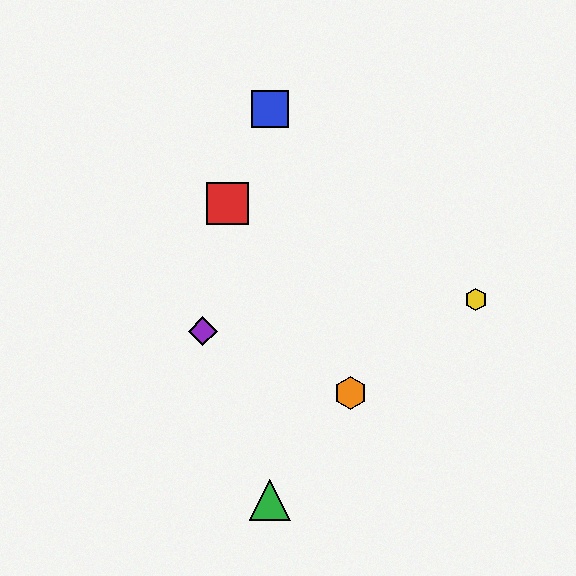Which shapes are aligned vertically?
The blue square, the green triangle are aligned vertically.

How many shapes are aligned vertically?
2 shapes (the blue square, the green triangle) are aligned vertically.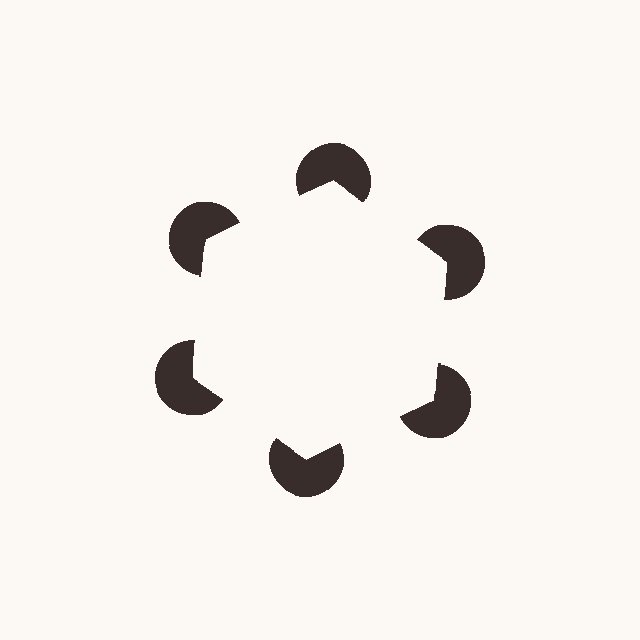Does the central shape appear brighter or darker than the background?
It typically appears slightly brighter than the background, even though no actual brightness change is drawn.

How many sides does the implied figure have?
6 sides.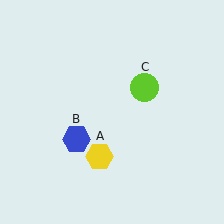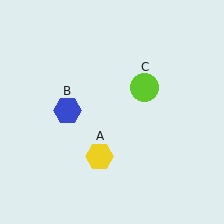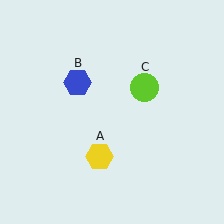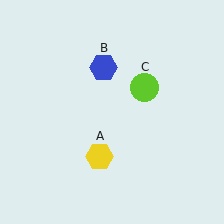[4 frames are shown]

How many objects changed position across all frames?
1 object changed position: blue hexagon (object B).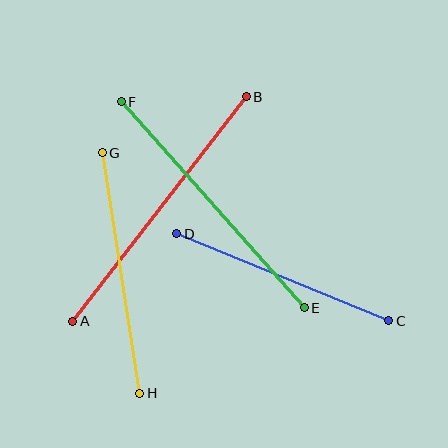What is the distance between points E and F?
The distance is approximately 275 pixels.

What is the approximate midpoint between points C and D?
The midpoint is at approximately (283, 277) pixels.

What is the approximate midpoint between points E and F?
The midpoint is at approximately (213, 205) pixels.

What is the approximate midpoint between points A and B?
The midpoint is at approximately (160, 209) pixels.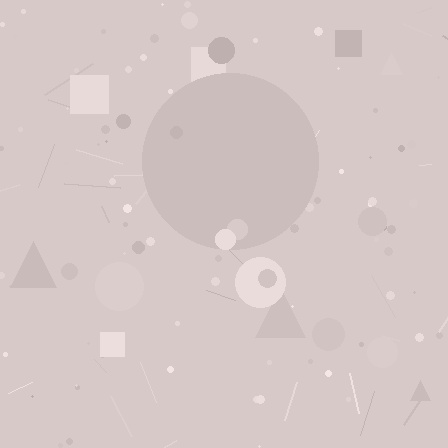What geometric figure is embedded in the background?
A circle is embedded in the background.